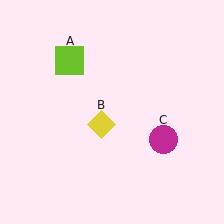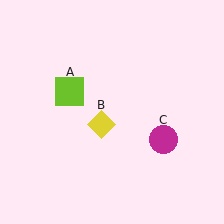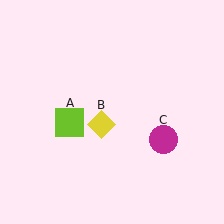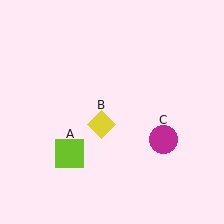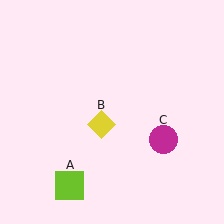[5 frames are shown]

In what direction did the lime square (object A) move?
The lime square (object A) moved down.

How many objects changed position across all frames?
1 object changed position: lime square (object A).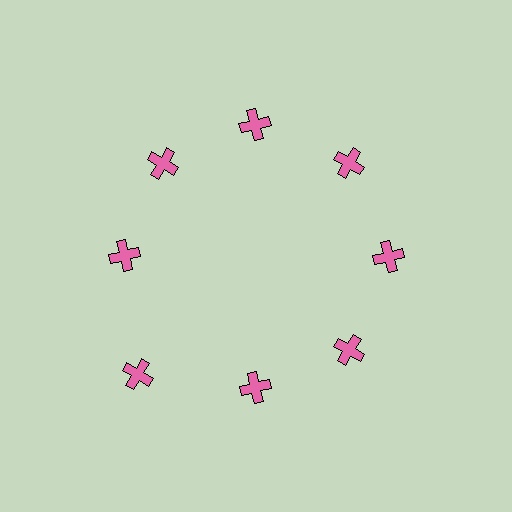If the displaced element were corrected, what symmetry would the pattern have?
It would have 8-fold rotational symmetry — the pattern would map onto itself every 45 degrees.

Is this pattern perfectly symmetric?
No. The 8 pink crosses are arranged in a ring, but one element near the 8 o'clock position is pushed outward from the center, breaking the 8-fold rotational symmetry.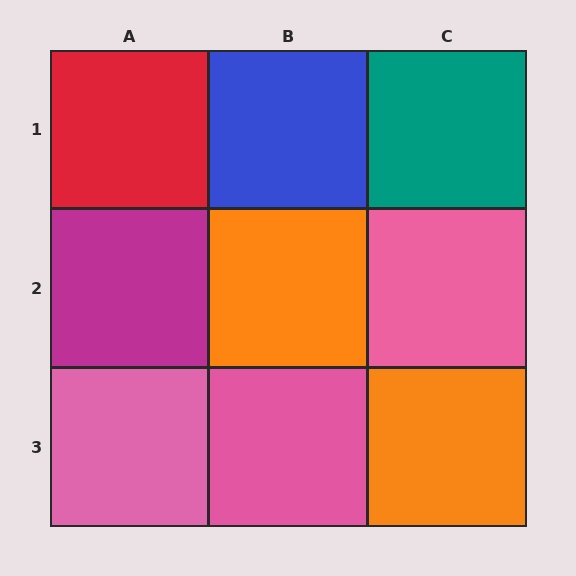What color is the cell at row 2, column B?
Orange.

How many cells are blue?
1 cell is blue.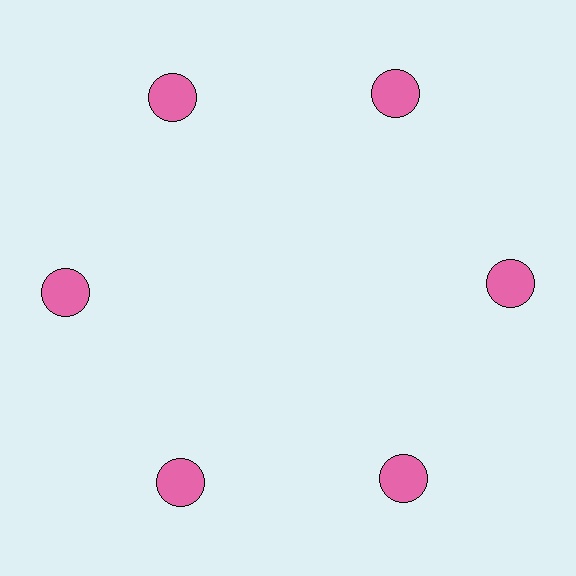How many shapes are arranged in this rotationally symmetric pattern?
There are 6 shapes, arranged in 6 groups of 1.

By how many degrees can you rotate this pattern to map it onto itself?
The pattern maps onto itself every 60 degrees of rotation.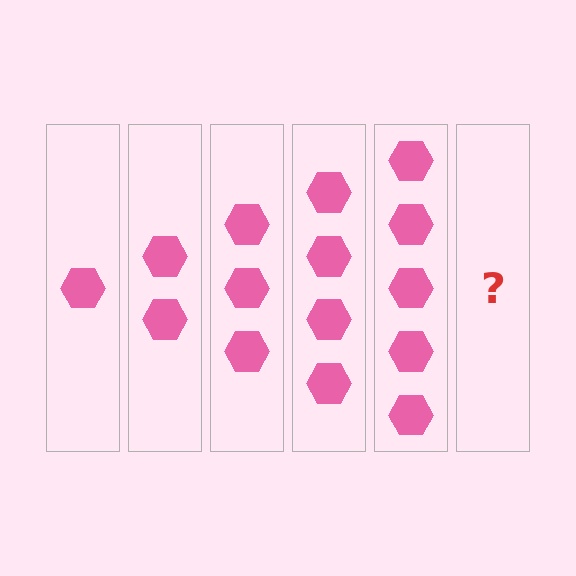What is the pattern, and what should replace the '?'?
The pattern is that each step adds one more hexagon. The '?' should be 6 hexagons.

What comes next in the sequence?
The next element should be 6 hexagons.